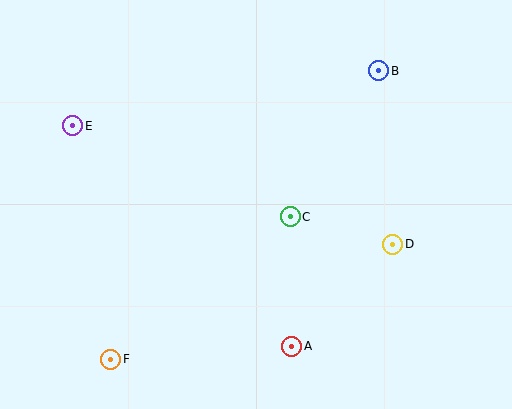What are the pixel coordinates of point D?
Point D is at (393, 245).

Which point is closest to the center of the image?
Point C at (290, 217) is closest to the center.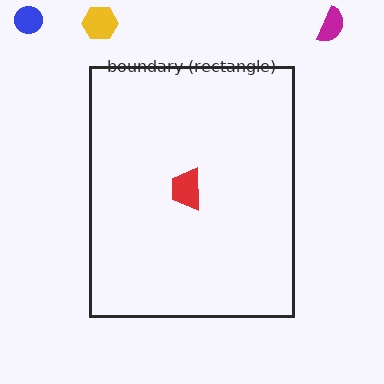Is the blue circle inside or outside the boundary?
Outside.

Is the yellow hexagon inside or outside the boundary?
Outside.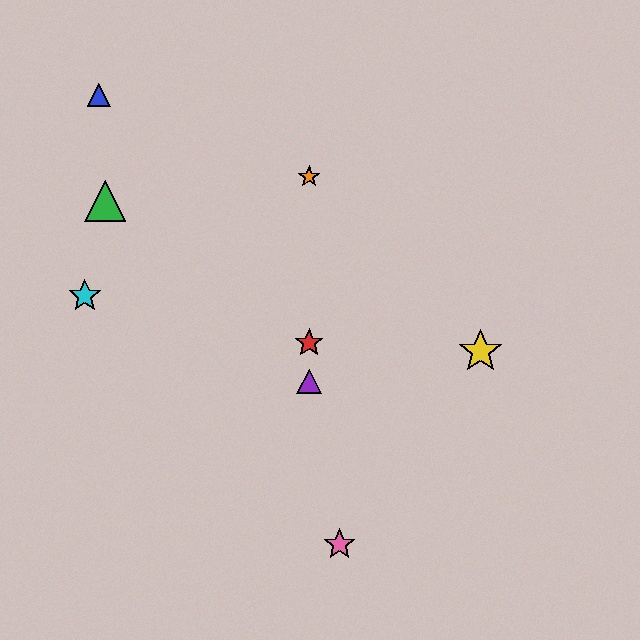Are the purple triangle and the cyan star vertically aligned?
No, the purple triangle is at x≈309 and the cyan star is at x≈85.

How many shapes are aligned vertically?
3 shapes (the red star, the purple triangle, the orange star) are aligned vertically.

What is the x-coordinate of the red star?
The red star is at x≈309.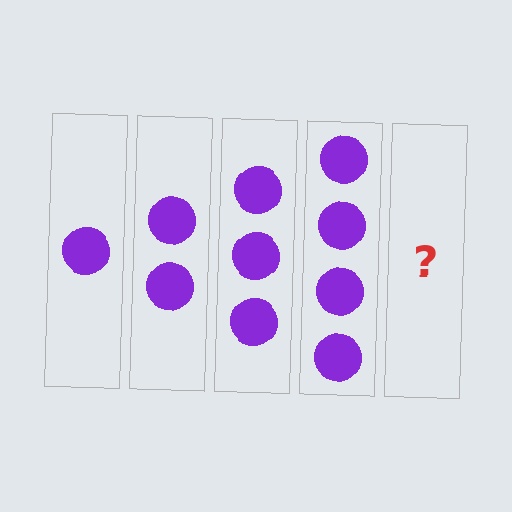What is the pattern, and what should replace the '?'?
The pattern is that each step adds one more circle. The '?' should be 5 circles.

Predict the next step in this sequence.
The next step is 5 circles.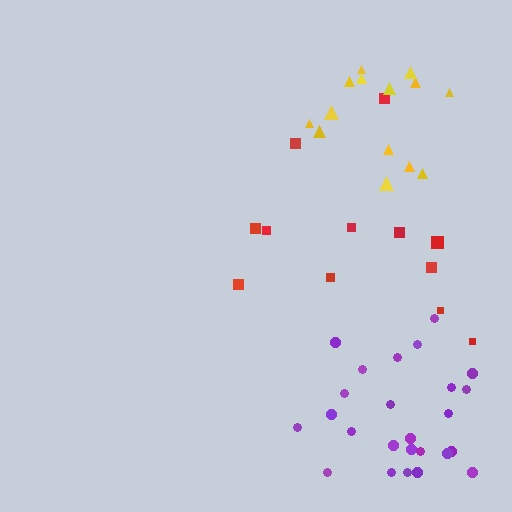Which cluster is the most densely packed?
Yellow.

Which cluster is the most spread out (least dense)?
Red.